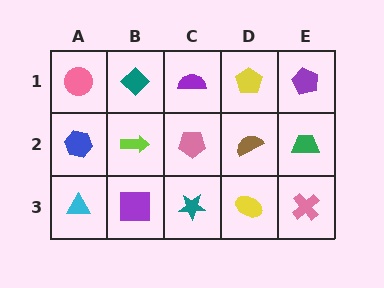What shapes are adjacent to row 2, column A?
A pink circle (row 1, column A), a cyan triangle (row 3, column A), a lime arrow (row 2, column B).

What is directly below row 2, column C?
A teal star.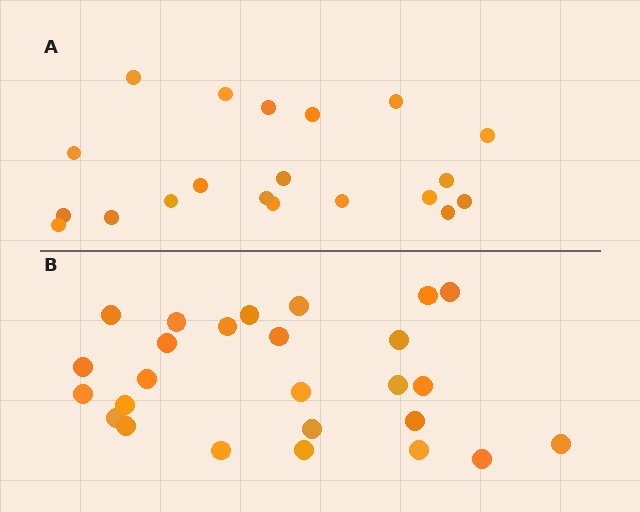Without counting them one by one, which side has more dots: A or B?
Region B (the bottom region) has more dots.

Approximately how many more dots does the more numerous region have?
Region B has about 6 more dots than region A.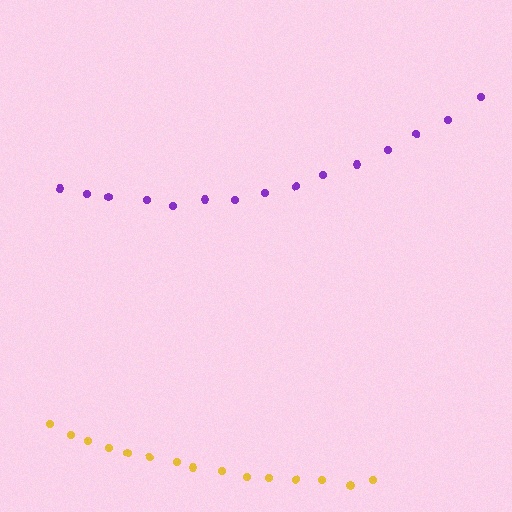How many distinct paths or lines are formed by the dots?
There are 2 distinct paths.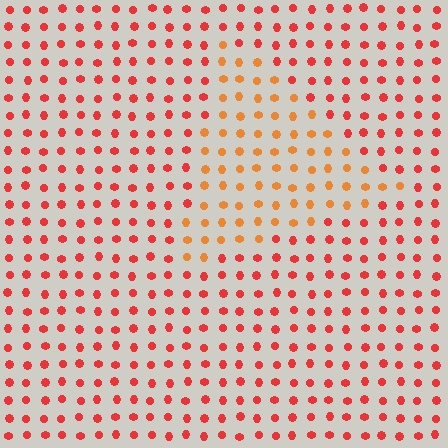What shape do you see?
I see a triangle.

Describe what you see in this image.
The image is filled with small red elements in a uniform arrangement. A triangle-shaped region is visible where the elements are tinted to a slightly different hue, forming a subtle color boundary.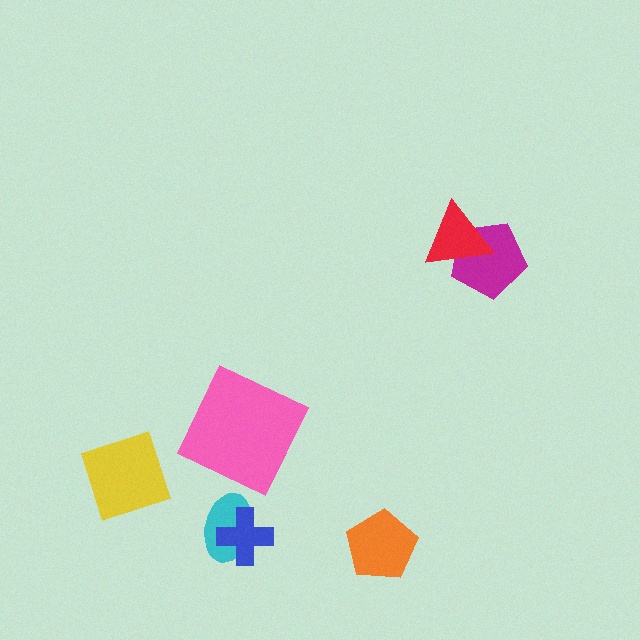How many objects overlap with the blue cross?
1 object overlaps with the blue cross.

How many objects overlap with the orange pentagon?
0 objects overlap with the orange pentagon.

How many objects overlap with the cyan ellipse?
1 object overlaps with the cyan ellipse.